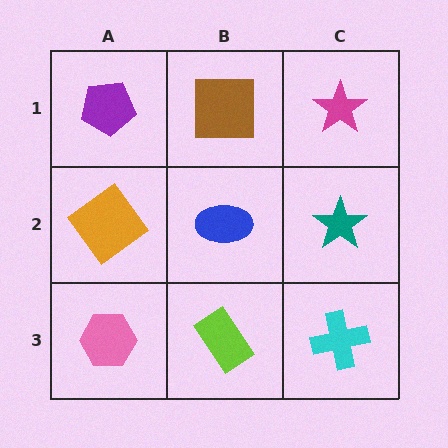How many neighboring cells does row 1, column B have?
3.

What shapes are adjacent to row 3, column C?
A teal star (row 2, column C), a lime rectangle (row 3, column B).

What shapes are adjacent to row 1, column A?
An orange diamond (row 2, column A), a brown square (row 1, column B).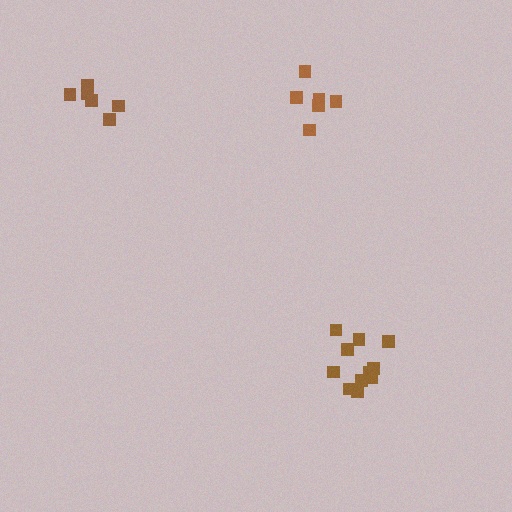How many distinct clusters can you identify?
There are 3 distinct clusters.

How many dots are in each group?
Group 1: 6 dots, Group 2: 6 dots, Group 3: 11 dots (23 total).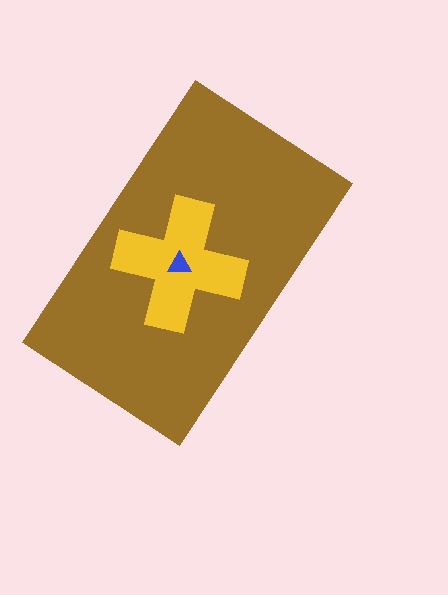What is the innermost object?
The blue triangle.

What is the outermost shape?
The brown rectangle.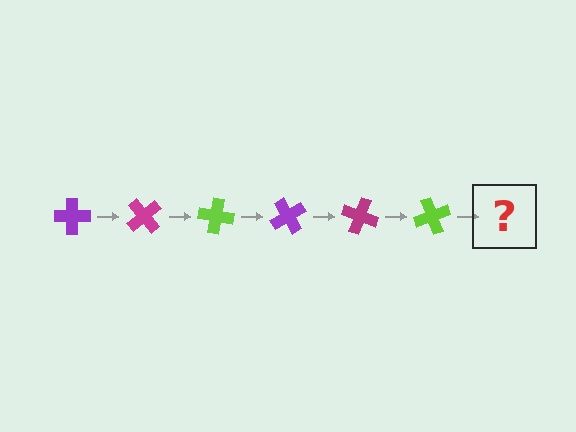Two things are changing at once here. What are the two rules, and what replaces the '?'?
The two rules are that it rotates 50 degrees each step and the color cycles through purple, magenta, and lime. The '?' should be a purple cross, rotated 300 degrees from the start.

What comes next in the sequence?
The next element should be a purple cross, rotated 300 degrees from the start.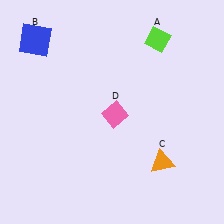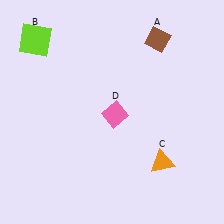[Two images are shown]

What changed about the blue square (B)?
In Image 1, B is blue. In Image 2, it changed to lime.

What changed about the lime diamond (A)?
In Image 1, A is lime. In Image 2, it changed to brown.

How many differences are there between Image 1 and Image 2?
There are 2 differences between the two images.